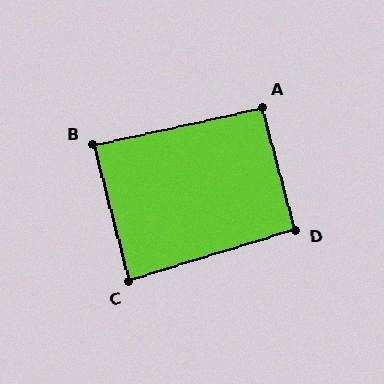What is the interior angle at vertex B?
Approximately 88 degrees (approximately right).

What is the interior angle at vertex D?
Approximately 92 degrees (approximately right).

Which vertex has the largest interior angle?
A, at approximately 93 degrees.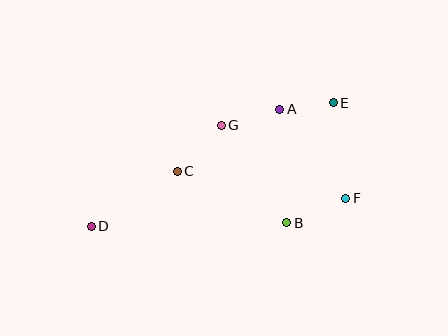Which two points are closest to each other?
Points A and E are closest to each other.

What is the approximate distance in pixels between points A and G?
The distance between A and G is approximately 61 pixels.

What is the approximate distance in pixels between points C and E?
The distance between C and E is approximately 170 pixels.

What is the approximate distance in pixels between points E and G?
The distance between E and G is approximately 114 pixels.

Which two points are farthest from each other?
Points D and E are farthest from each other.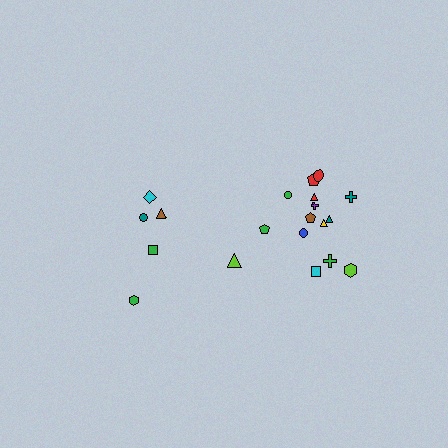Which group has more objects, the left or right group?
The right group.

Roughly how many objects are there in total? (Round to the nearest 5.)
Roughly 20 objects in total.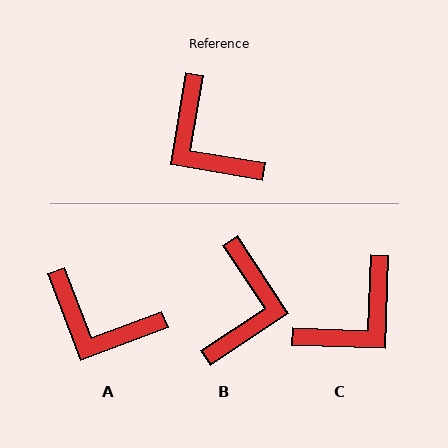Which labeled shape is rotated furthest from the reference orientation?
B, about 133 degrees away.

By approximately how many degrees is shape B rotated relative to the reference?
Approximately 133 degrees counter-clockwise.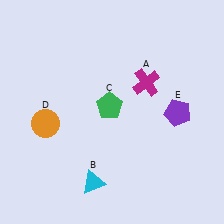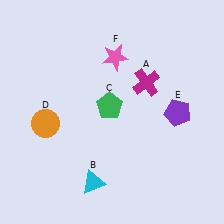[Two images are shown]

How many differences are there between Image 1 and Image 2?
There is 1 difference between the two images.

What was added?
A pink star (F) was added in Image 2.